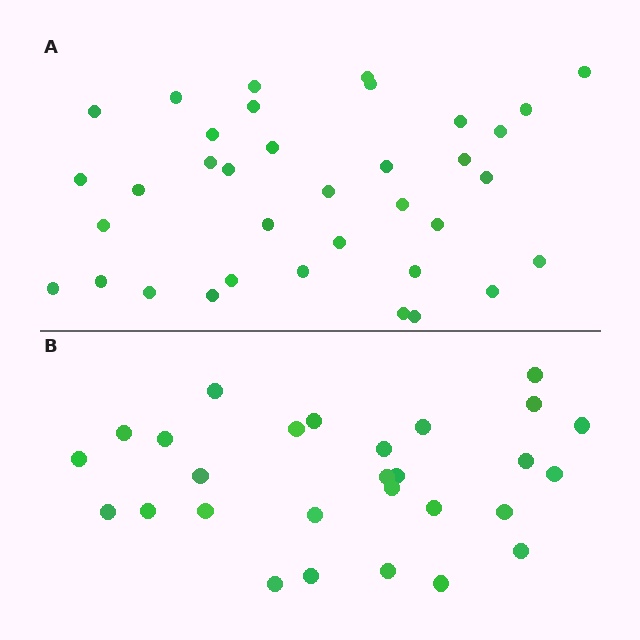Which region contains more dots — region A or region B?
Region A (the top region) has more dots.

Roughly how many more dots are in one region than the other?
Region A has roughly 8 or so more dots than region B.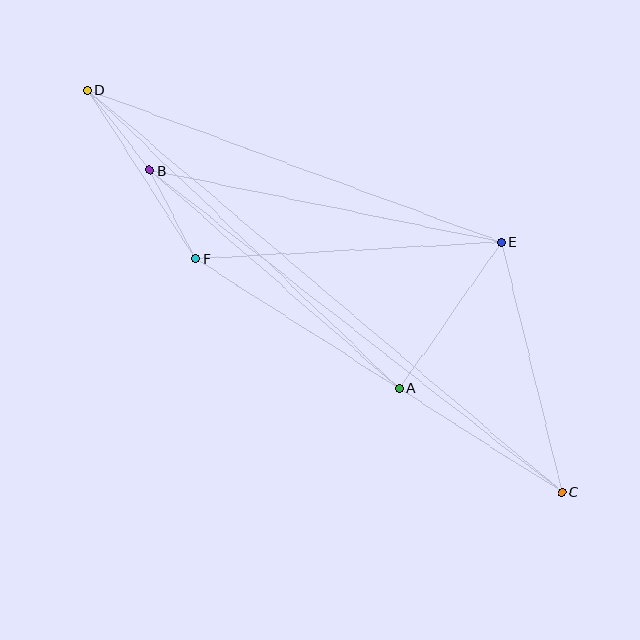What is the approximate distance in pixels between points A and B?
The distance between A and B is approximately 331 pixels.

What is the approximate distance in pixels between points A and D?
The distance between A and D is approximately 432 pixels.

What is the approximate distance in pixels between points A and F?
The distance between A and F is approximately 242 pixels.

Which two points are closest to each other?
Points B and F are closest to each other.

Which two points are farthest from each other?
Points C and D are farthest from each other.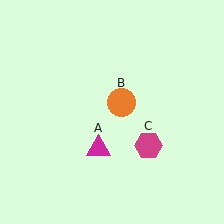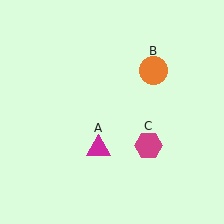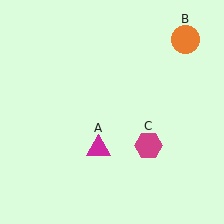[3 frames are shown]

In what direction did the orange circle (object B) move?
The orange circle (object B) moved up and to the right.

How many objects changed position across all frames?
1 object changed position: orange circle (object B).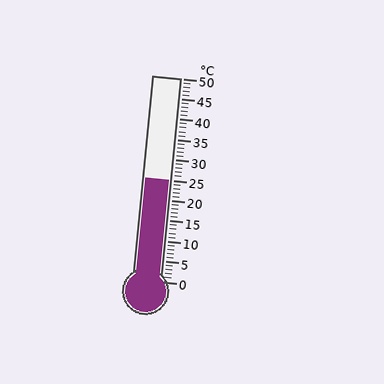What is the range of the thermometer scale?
The thermometer scale ranges from 0°C to 50°C.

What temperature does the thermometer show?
The thermometer shows approximately 25°C.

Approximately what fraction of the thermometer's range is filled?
The thermometer is filled to approximately 50% of its range.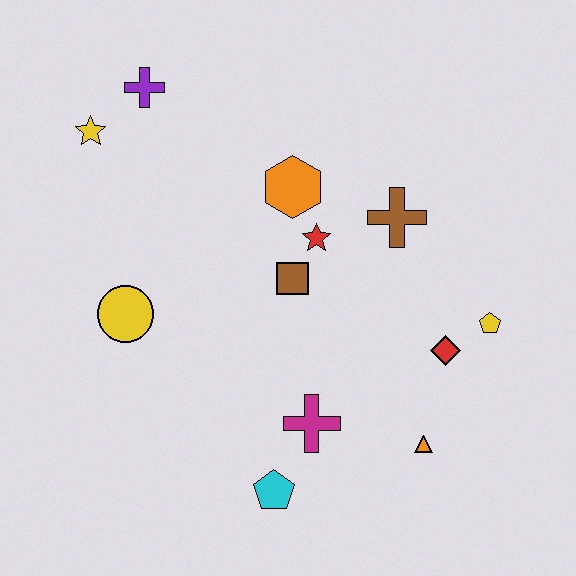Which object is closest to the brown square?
The red star is closest to the brown square.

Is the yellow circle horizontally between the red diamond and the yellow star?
Yes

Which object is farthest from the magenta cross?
The purple cross is farthest from the magenta cross.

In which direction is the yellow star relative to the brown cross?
The yellow star is to the left of the brown cross.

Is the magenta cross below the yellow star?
Yes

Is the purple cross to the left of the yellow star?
No